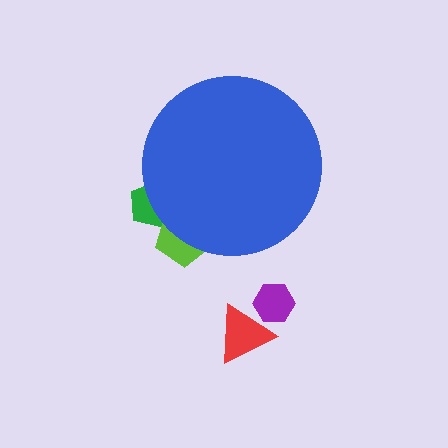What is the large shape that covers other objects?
A blue circle.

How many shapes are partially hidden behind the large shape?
2 shapes are partially hidden.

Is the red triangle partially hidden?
No, the red triangle is fully visible.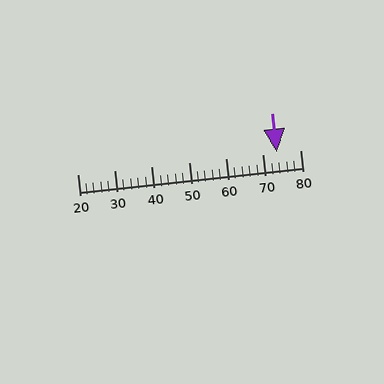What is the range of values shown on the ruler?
The ruler shows values from 20 to 80.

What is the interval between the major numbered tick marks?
The major tick marks are spaced 10 units apart.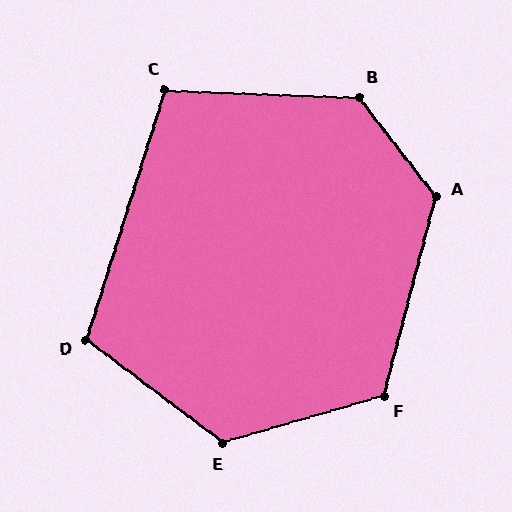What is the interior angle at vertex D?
Approximately 110 degrees (obtuse).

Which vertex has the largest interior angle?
B, at approximately 130 degrees.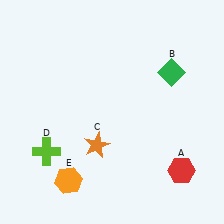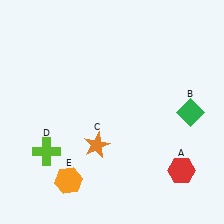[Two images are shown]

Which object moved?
The green diamond (B) moved down.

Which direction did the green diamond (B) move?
The green diamond (B) moved down.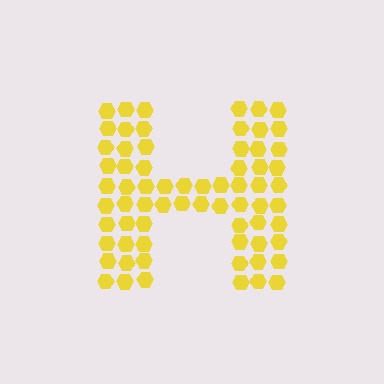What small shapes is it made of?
It is made of small hexagons.